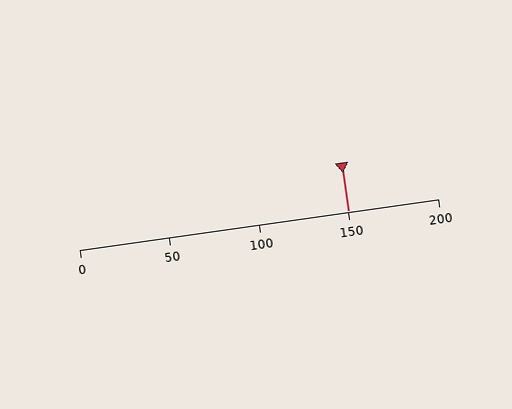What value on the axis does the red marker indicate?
The marker indicates approximately 150.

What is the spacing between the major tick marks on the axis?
The major ticks are spaced 50 apart.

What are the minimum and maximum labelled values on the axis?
The axis runs from 0 to 200.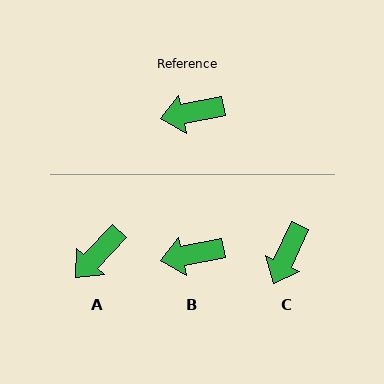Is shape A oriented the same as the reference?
No, it is off by about 36 degrees.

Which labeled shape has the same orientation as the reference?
B.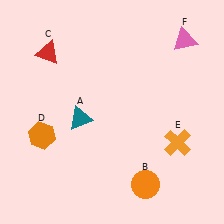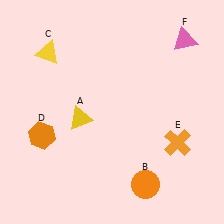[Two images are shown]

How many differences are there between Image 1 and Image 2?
There are 2 differences between the two images.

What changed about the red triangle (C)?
In Image 1, C is red. In Image 2, it changed to yellow.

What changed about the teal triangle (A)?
In Image 1, A is teal. In Image 2, it changed to yellow.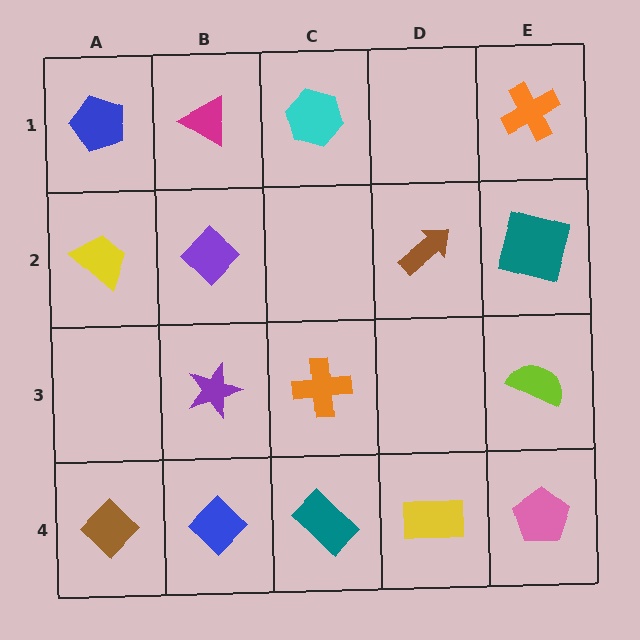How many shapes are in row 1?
4 shapes.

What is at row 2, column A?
A yellow trapezoid.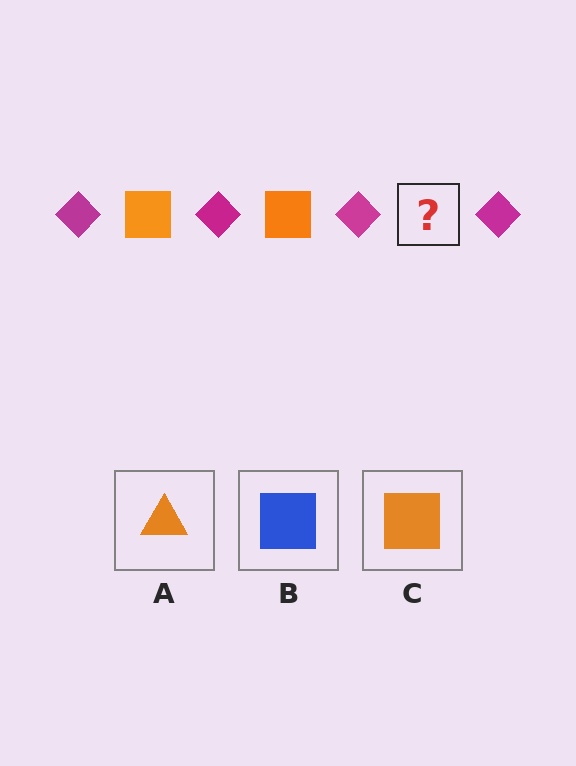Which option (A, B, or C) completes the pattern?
C.